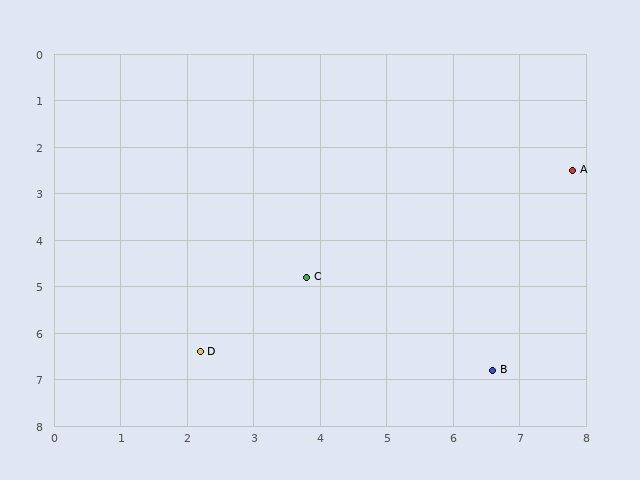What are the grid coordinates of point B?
Point B is at approximately (6.6, 6.8).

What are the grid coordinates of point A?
Point A is at approximately (7.8, 2.5).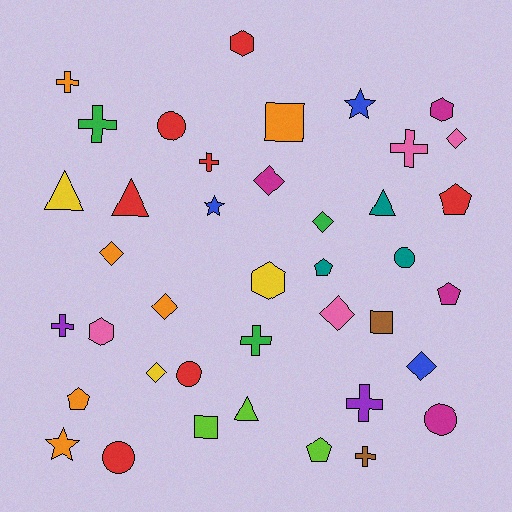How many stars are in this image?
There are 3 stars.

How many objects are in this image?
There are 40 objects.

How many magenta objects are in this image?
There are 4 magenta objects.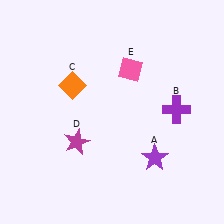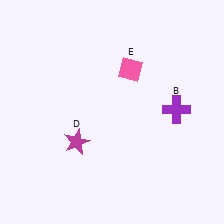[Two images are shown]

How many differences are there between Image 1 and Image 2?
There are 2 differences between the two images.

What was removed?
The orange diamond (C), the purple star (A) were removed in Image 2.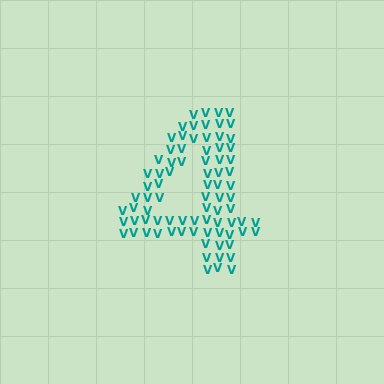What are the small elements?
The small elements are letter V's.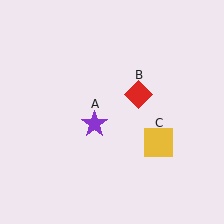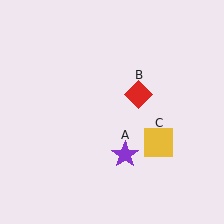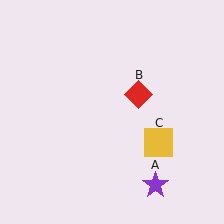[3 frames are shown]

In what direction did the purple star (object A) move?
The purple star (object A) moved down and to the right.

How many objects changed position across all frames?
1 object changed position: purple star (object A).